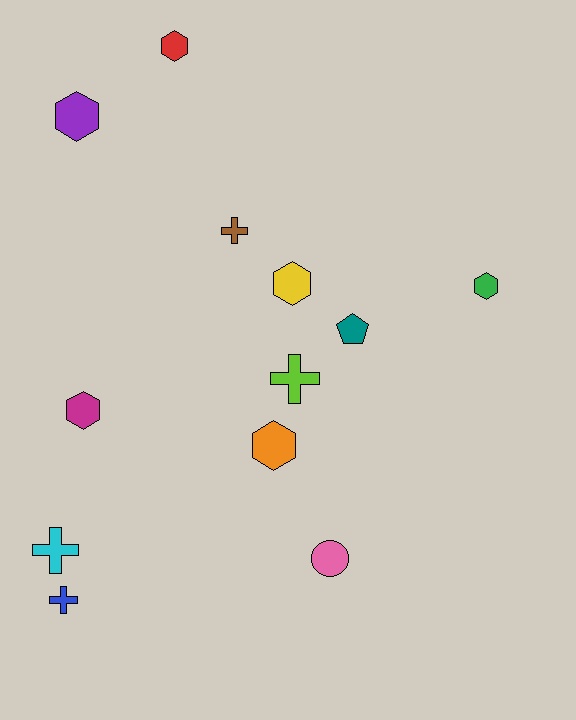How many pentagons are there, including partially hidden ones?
There is 1 pentagon.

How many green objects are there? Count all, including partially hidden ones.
There is 1 green object.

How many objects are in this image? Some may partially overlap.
There are 12 objects.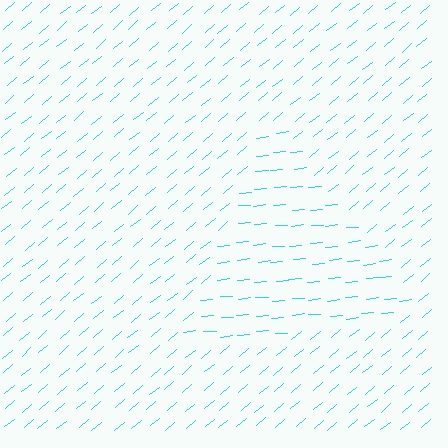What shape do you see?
I see a triangle.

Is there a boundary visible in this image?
Yes, there is a texture boundary formed by a change in line orientation.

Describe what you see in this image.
The image is filled with small cyan line segments. A triangle region in the image has lines oriented differently from the surrounding lines, creating a visible texture boundary.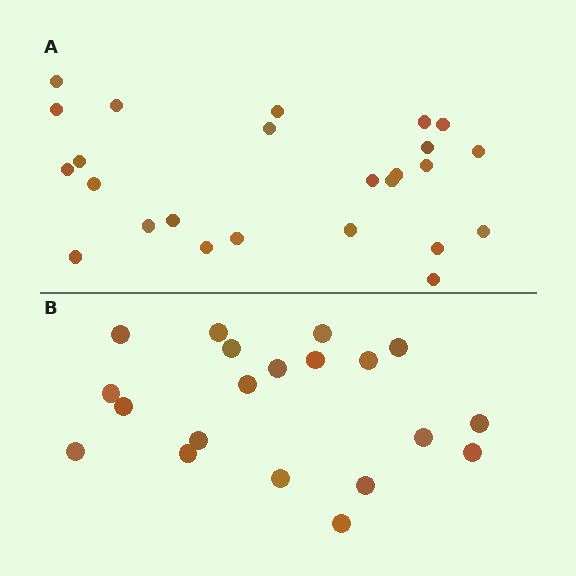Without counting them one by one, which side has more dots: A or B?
Region A (the top region) has more dots.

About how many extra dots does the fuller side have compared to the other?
Region A has about 5 more dots than region B.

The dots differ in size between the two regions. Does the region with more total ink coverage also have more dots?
No. Region B has more total ink coverage because its dots are larger, but region A actually contains more individual dots. Total area can be misleading — the number of items is what matters here.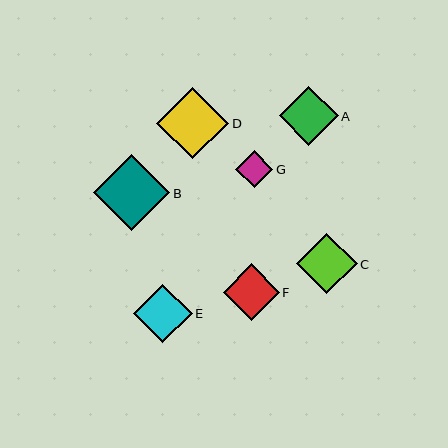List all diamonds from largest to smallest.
From largest to smallest: B, D, C, E, A, F, G.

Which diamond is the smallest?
Diamond G is the smallest with a size of approximately 37 pixels.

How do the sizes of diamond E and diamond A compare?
Diamond E and diamond A are approximately the same size.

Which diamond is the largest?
Diamond B is the largest with a size of approximately 76 pixels.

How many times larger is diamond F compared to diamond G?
Diamond F is approximately 1.5 times the size of diamond G.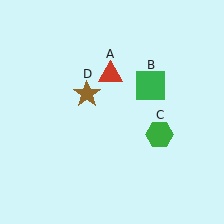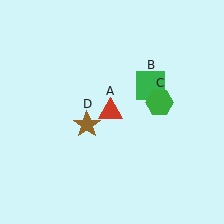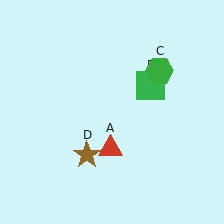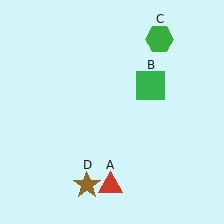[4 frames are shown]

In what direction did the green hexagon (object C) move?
The green hexagon (object C) moved up.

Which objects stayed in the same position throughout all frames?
Green square (object B) remained stationary.